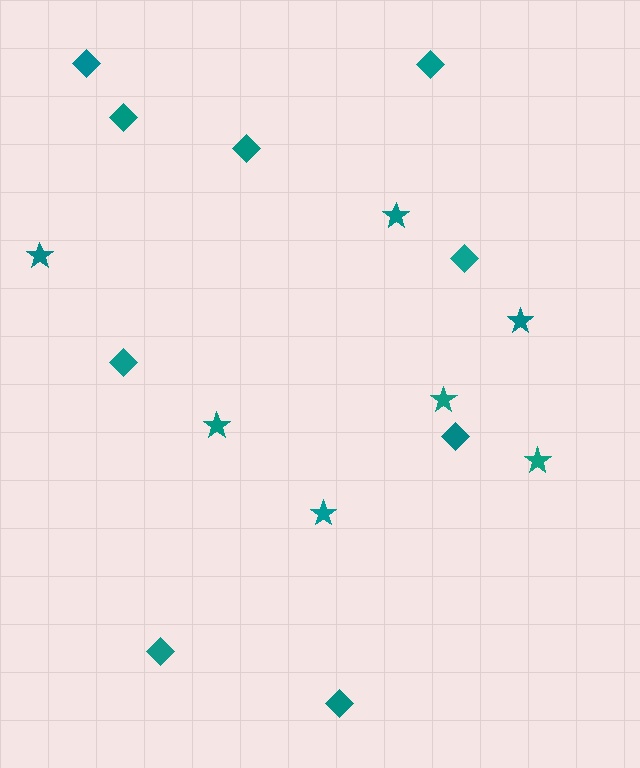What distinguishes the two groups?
There are 2 groups: one group of diamonds (9) and one group of stars (7).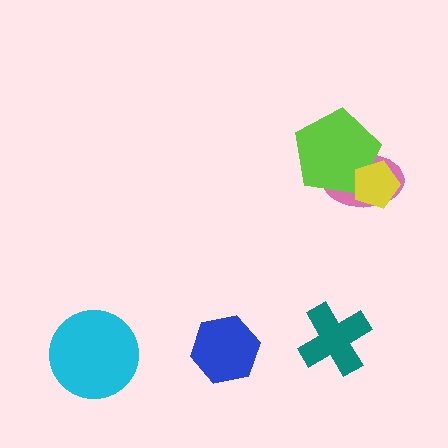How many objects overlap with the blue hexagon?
0 objects overlap with the blue hexagon.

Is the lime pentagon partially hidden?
Yes, it is partially covered by another shape.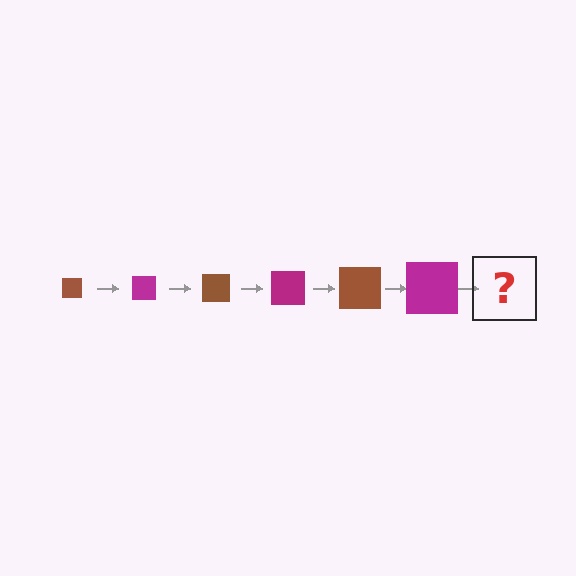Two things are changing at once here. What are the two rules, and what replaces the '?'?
The two rules are that the square grows larger each step and the color cycles through brown and magenta. The '?' should be a brown square, larger than the previous one.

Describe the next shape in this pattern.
It should be a brown square, larger than the previous one.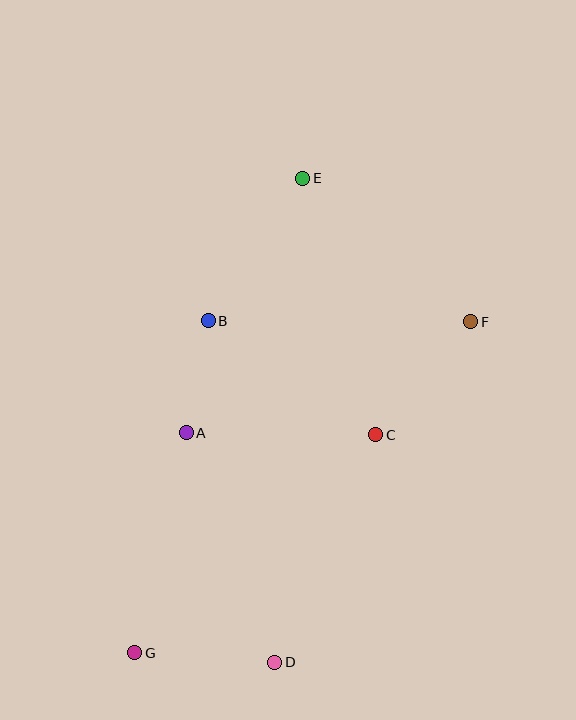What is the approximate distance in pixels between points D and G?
The distance between D and G is approximately 141 pixels.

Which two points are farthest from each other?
Points E and G are farthest from each other.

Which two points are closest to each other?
Points A and B are closest to each other.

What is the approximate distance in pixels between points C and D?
The distance between C and D is approximately 249 pixels.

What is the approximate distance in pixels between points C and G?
The distance between C and G is approximately 325 pixels.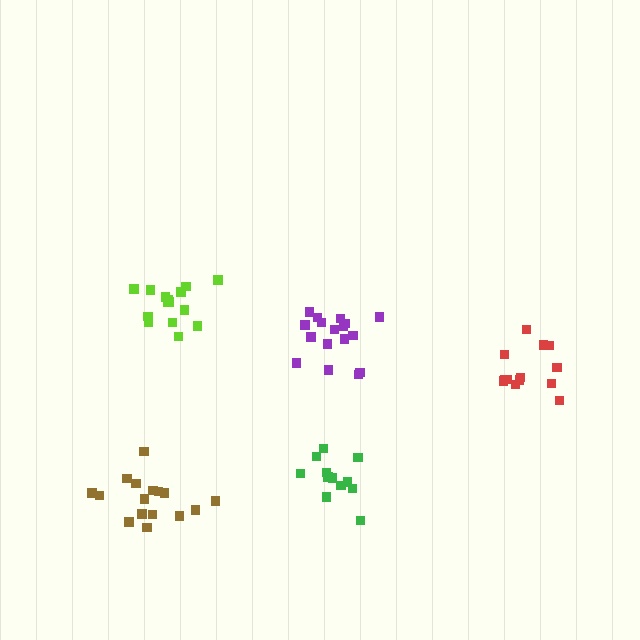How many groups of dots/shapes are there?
There are 5 groups.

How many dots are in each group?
Group 1: 12 dots, Group 2: 16 dots, Group 3: 17 dots, Group 4: 13 dots, Group 5: 15 dots (73 total).